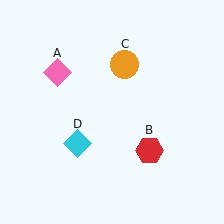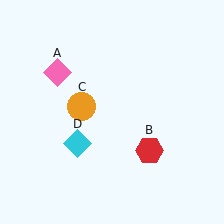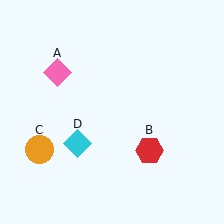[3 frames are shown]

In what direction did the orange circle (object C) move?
The orange circle (object C) moved down and to the left.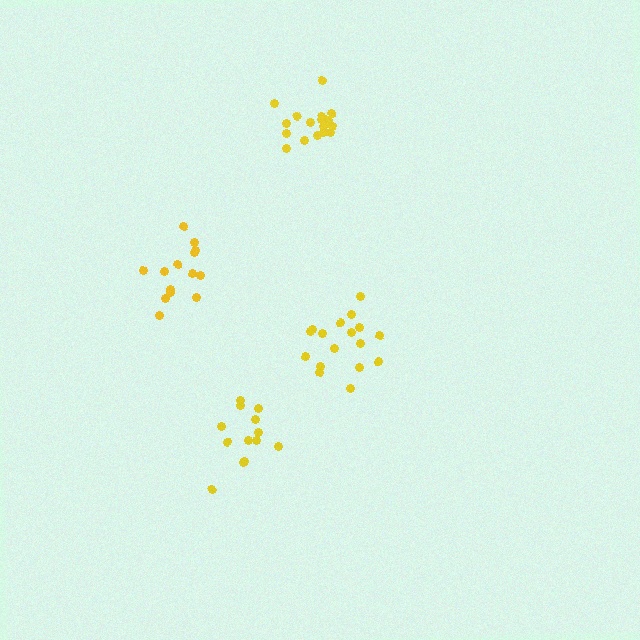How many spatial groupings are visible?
There are 4 spatial groupings.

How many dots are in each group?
Group 1: 13 dots, Group 2: 17 dots, Group 3: 14 dots, Group 4: 17 dots (61 total).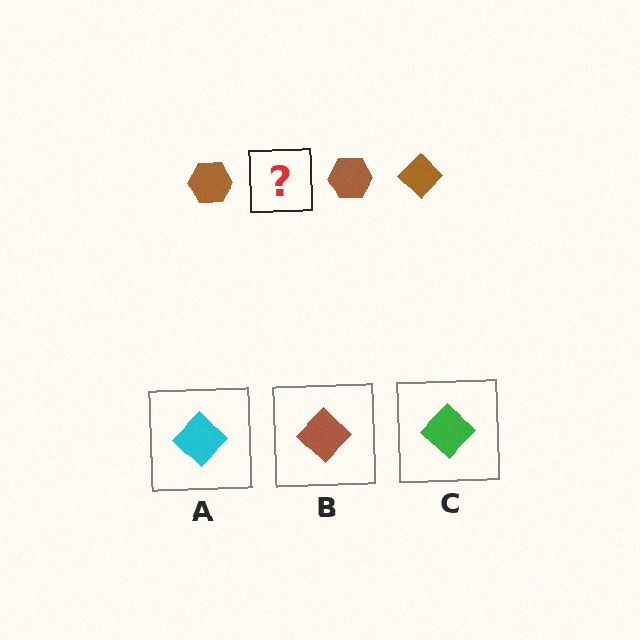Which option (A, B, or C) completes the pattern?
B.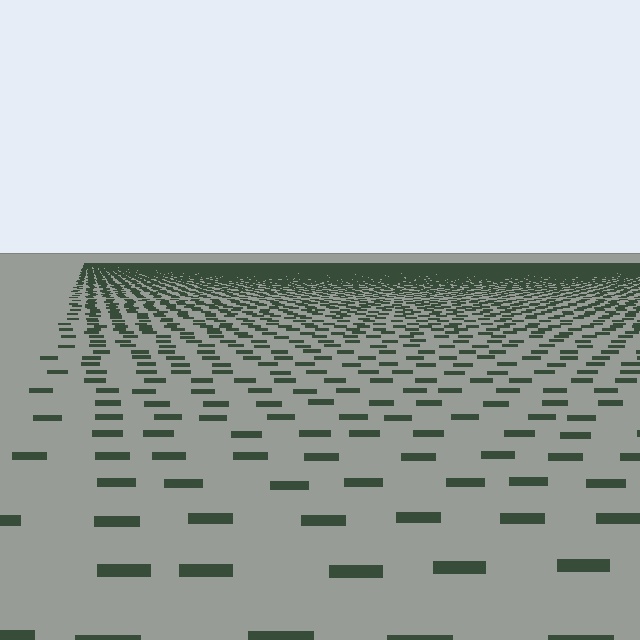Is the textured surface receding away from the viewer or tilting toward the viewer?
The surface is receding away from the viewer. Texture elements get smaller and denser toward the top.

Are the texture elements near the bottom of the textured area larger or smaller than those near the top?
Larger. Near the bottom, elements are closer to the viewer and appear at a bigger on-screen size.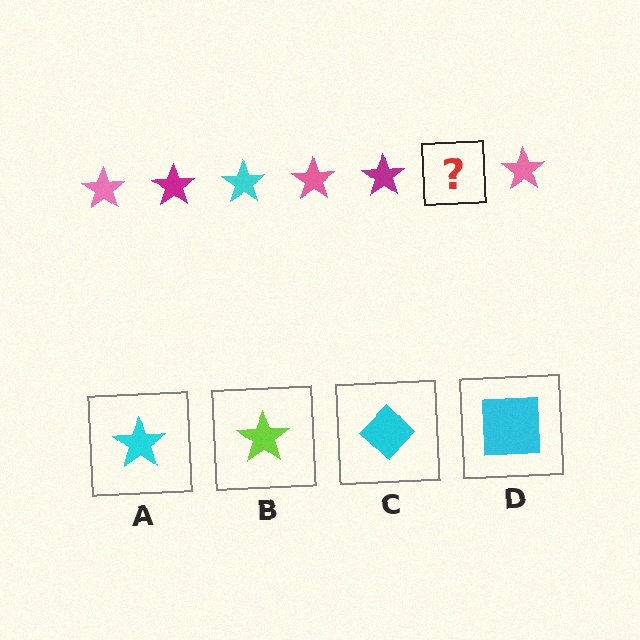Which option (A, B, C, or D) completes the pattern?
A.